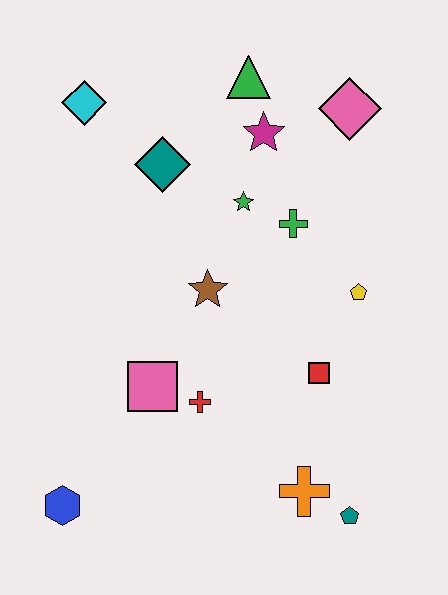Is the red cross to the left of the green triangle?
Yes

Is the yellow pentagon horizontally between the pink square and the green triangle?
No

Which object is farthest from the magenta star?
The blue hexagon is farthest from the magenta star.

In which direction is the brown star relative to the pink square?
The brown star is above the pink square.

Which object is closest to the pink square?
The red cross is closest to the pink square.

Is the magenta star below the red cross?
No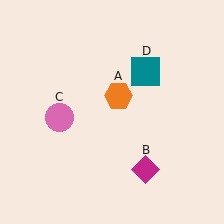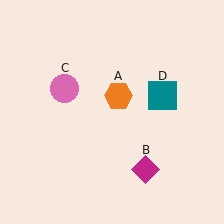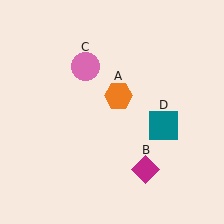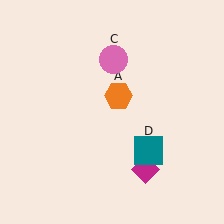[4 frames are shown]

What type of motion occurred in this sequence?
The pink circle (object C), teal square (object D) rotated clockwise around the center of the scene.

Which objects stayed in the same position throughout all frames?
Orange hexagon (object A) and magenta diamond (object B) remained stationary.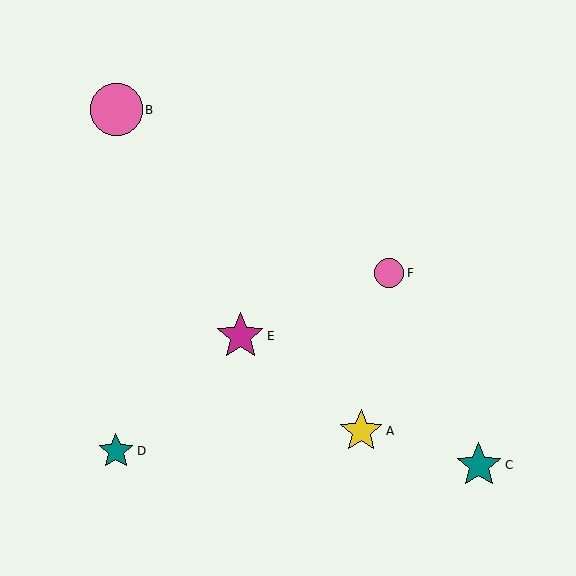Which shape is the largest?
The pink circle (labeled B) is the largest.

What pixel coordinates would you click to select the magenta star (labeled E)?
Click at (240, 336) to select the magenta star E.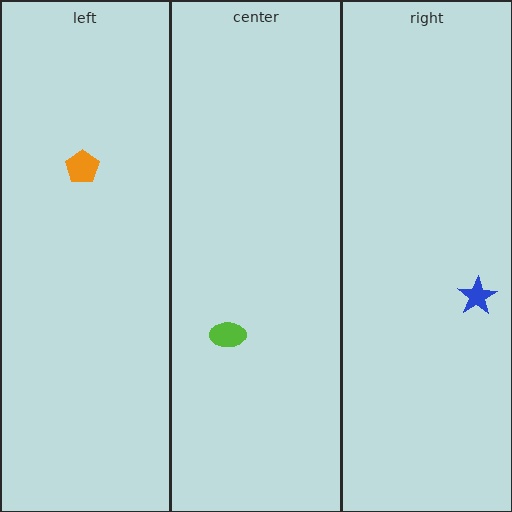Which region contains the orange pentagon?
The left region.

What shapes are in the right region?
The blue star.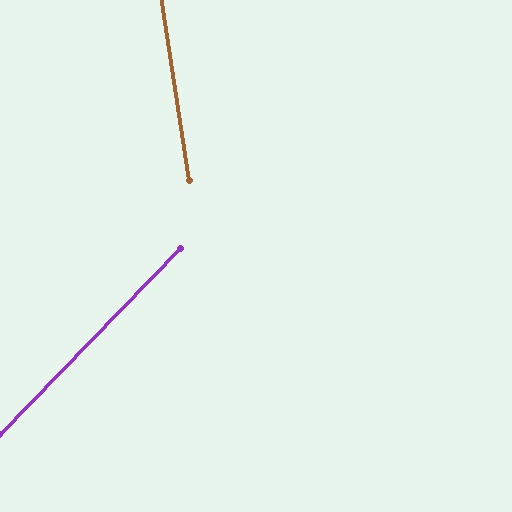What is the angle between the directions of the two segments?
Approximately 53 degrees.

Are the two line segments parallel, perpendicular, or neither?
Neither parallel nor perpendicular — they differ by about 53°.